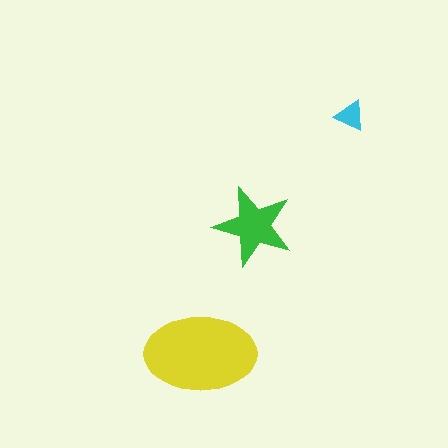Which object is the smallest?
The cyan triangle.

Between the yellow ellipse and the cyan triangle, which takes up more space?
The yellow ellipse.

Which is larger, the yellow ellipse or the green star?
The yellow ellipse.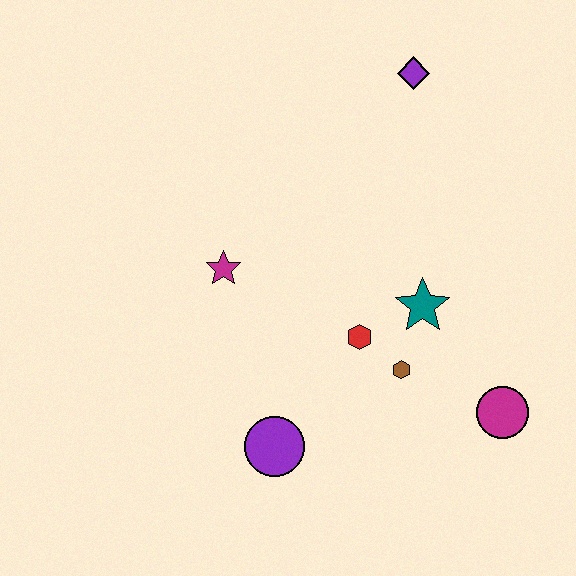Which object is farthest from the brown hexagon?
The purple diamond is farthest from the brown hexagon.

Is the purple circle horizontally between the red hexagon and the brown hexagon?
No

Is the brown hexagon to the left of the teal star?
Yes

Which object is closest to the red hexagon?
The brown hexagon is closest to the red hexagon.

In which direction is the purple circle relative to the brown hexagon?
The purple circle is to the left of the brown hexagon.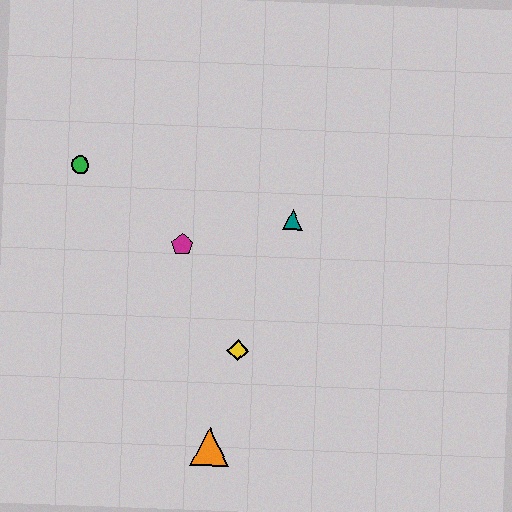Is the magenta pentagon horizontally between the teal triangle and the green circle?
Yes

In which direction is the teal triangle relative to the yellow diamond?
The teal triangle is above the yellow diamond.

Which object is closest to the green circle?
The magenta pentagon is closest to the green circle.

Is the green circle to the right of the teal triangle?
No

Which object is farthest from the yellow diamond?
The green circle is farthest from the yellow diamond.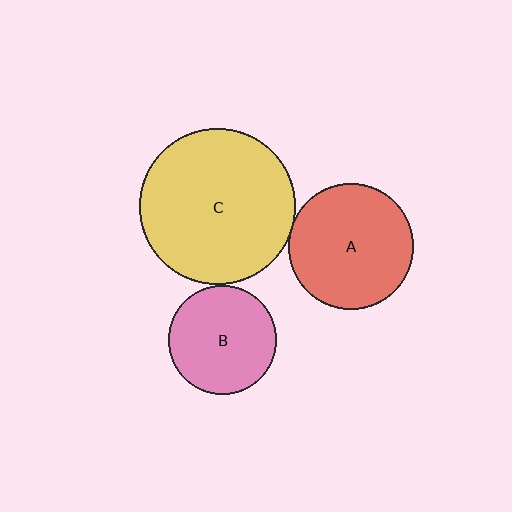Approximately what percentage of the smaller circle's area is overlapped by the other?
Approximately 5%.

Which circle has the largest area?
Circle C (yellow).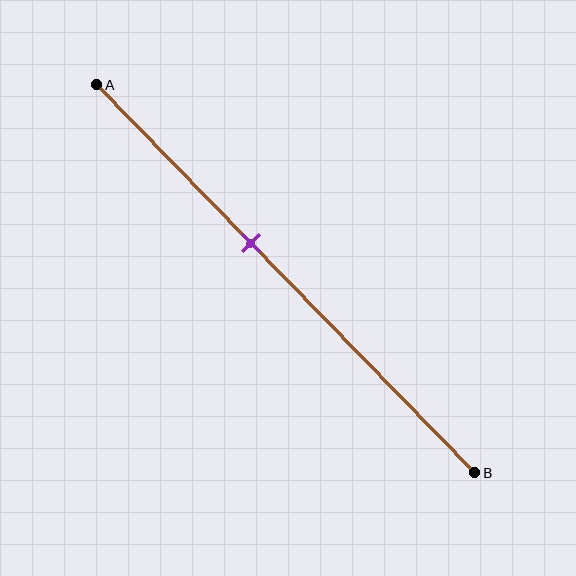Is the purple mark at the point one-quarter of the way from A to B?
No, the mark is at about 40% from A, not at the 25% one-quarter point.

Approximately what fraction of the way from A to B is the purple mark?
The purple mark is approximately 40% of the way from A to B.